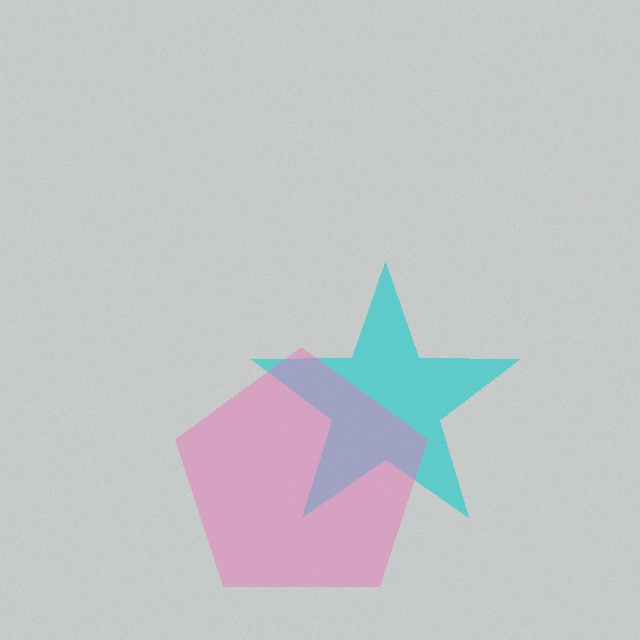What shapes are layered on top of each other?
The layered shapes are: a cyan star, a pink pentagon.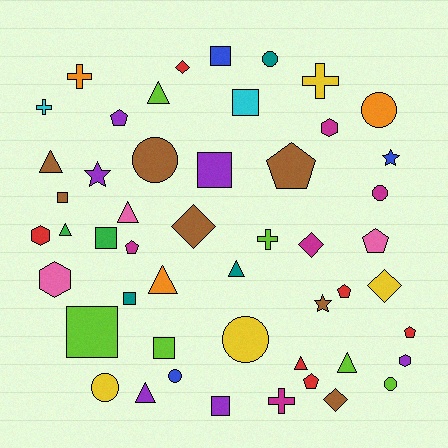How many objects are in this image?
There are 50 objects.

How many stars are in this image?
There are 3 stars.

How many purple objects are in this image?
There are 6 purple objects.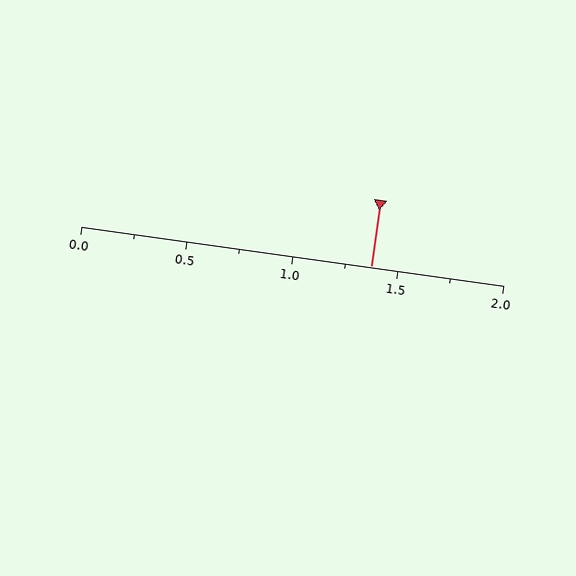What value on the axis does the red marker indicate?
The marker indicates approximately 1.38.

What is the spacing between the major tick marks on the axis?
The major ticks are spaced 0.5 apart.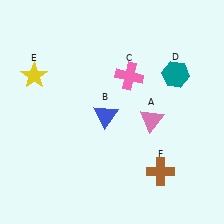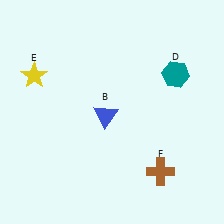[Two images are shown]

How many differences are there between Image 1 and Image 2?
There are 2 differences between the two images.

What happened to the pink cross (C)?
The pink cross (C) was removed in Image 2. It was in the top-right area of Image 1.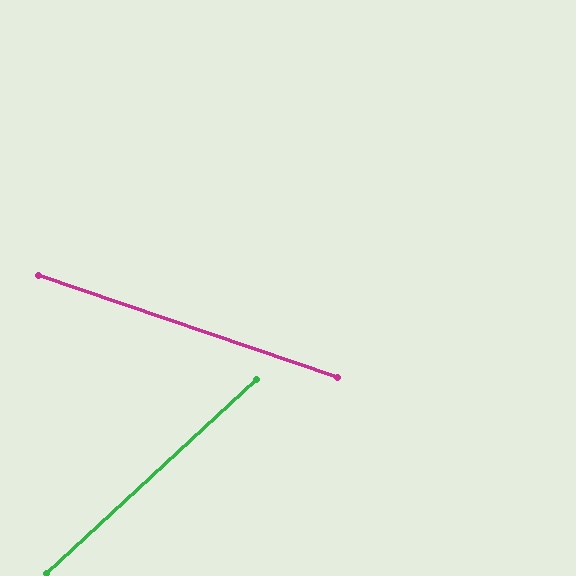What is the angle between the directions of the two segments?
Approximately 61 degrees.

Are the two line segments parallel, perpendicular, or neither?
Neither parallel nor perpendicular — they differ by about 61°.